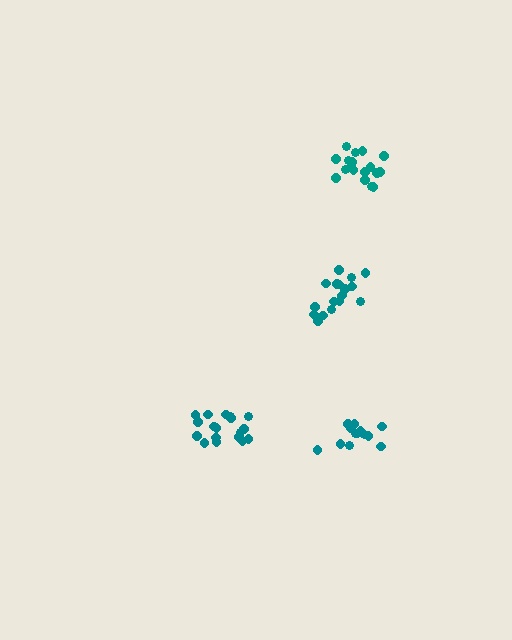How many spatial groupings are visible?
There are 4 spatial groupings.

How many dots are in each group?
Group 1: 18 dots, Group 2: 13 dots, Group 3: 17 dots, Group 4: 18 dots (66 total).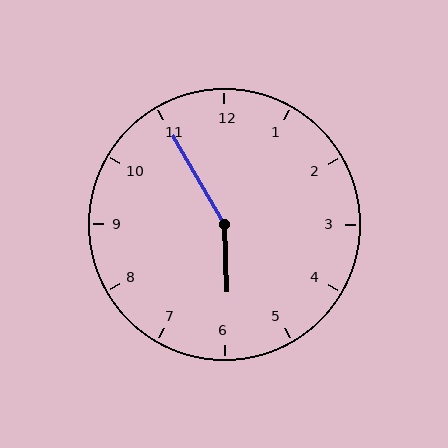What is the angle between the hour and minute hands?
Approximately 152 degrees.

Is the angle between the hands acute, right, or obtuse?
It is obtuse.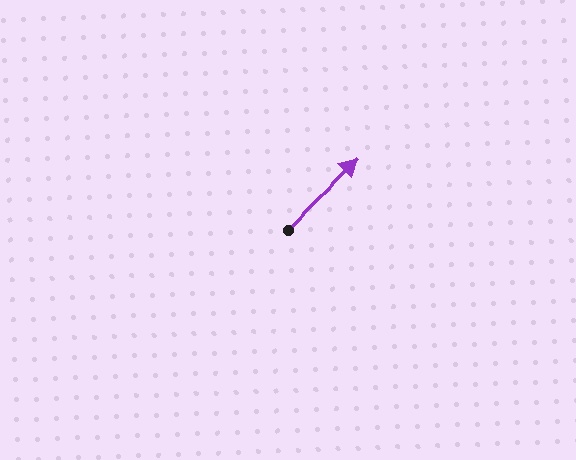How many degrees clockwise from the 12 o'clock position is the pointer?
Approximately 46 degrees.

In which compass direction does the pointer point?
Northeast.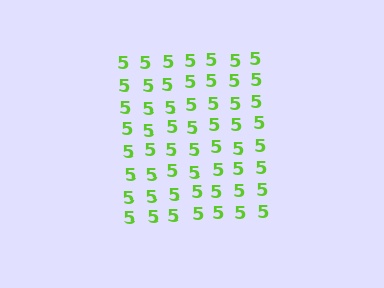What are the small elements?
The small elements are digit 5's.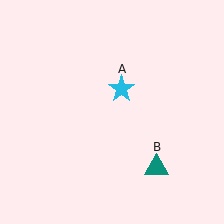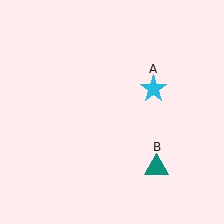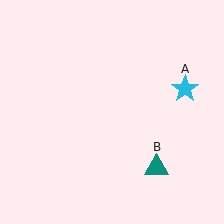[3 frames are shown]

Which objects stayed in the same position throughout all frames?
Teal triangle (object B) remained stationary.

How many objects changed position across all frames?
1 object changed position: cyan star (object A).